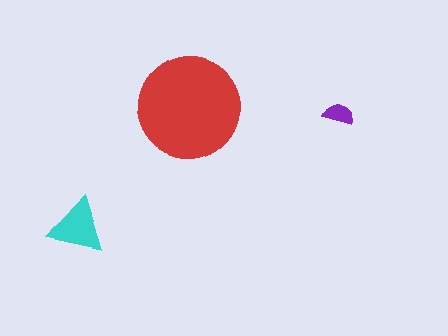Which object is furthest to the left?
The cyan triangle is leftmost.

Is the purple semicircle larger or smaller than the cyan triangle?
Smaller.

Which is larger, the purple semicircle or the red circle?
The red circle.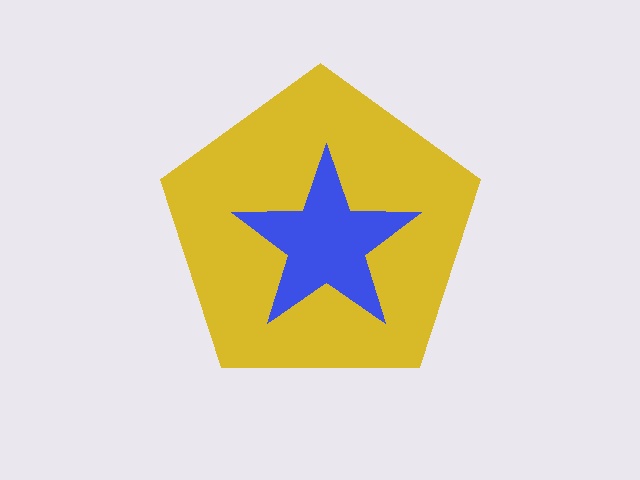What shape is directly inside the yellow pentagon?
The blue star.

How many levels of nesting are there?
2.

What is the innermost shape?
The blue star.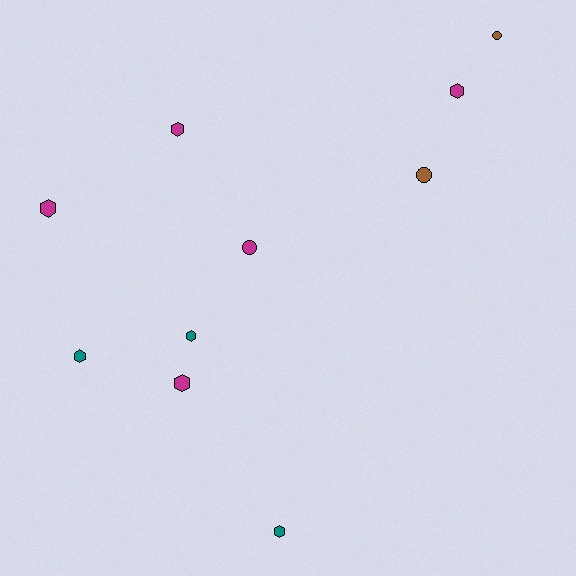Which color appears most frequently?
Magenta, with 5 objects.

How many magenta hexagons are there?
There are 4 magenta hexagons.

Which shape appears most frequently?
Hexagon, with 7 objects.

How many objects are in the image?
There are 10 objects.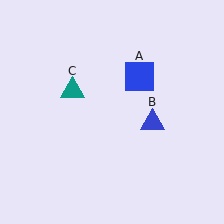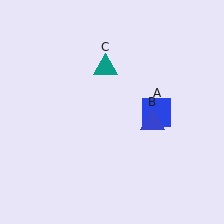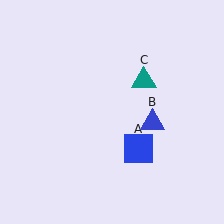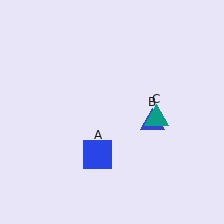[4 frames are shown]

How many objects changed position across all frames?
2 objects changed position: blue square (object A), teal triangle (object C).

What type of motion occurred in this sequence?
The blue square (object A), teal triangle (object C) rotated clockwise around the center of the scene.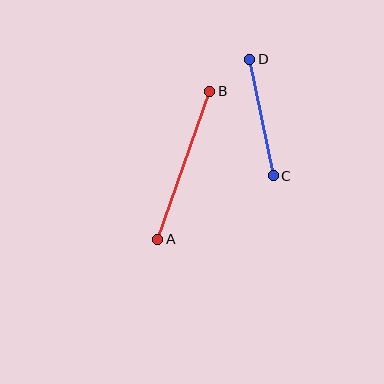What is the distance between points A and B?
The distance is approximately 157 pixels.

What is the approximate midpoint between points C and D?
The midpoint is at approximately (262, 117) pixels.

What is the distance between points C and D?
The distance is approximately 119 pixels.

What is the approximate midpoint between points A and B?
The midpoint is at approximately (184, 165) pixels.